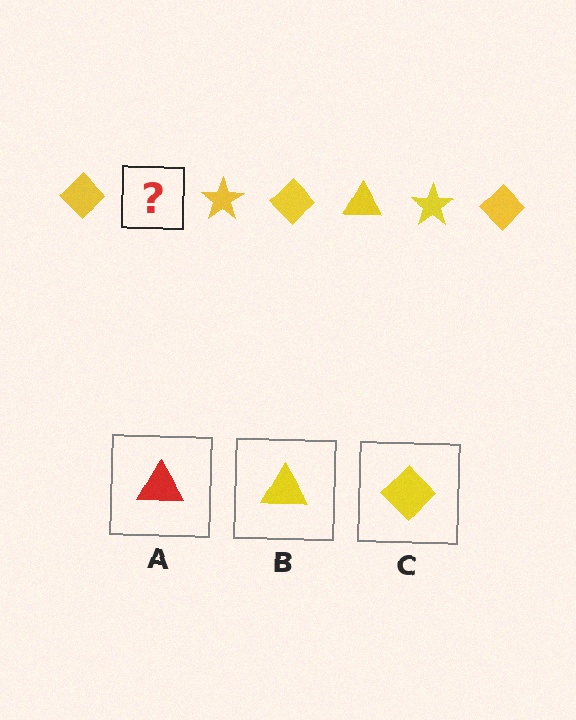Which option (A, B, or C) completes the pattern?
B.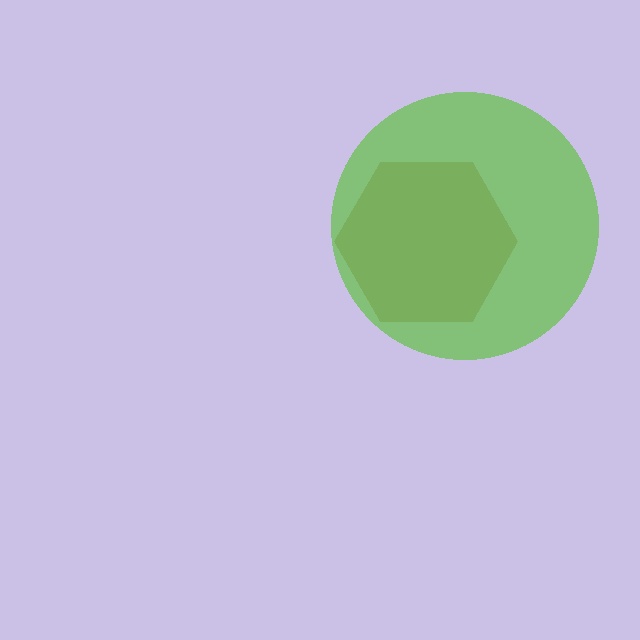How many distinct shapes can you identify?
There are 2 distinct shapes: a brown hexagon, a lime circle.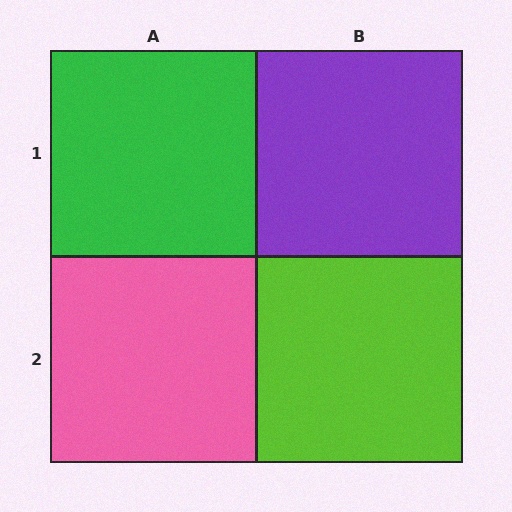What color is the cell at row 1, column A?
Green.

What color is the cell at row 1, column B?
Purple.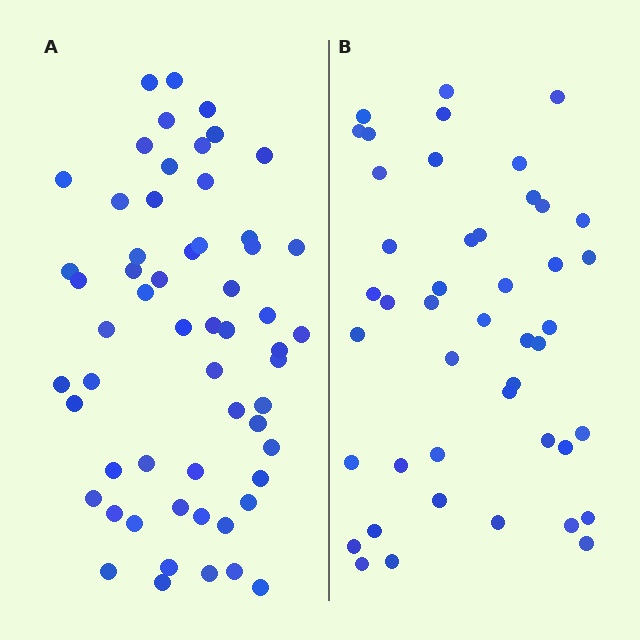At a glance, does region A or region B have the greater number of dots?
Region A (the left region) has more dots.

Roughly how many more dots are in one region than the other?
Region A has approximately 15 more dots than region B.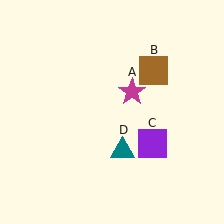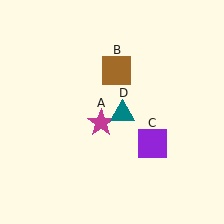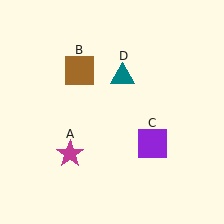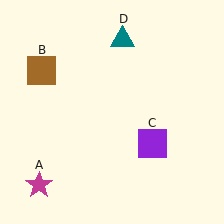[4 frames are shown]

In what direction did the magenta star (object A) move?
The magenta star (object A) moved down and to the left.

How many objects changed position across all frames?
3 objects changed position: magenta star (object A), brown square (object B), teal triangle (object D).